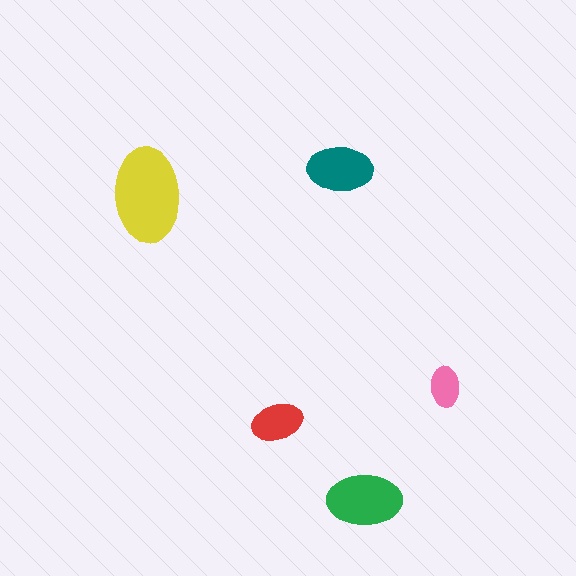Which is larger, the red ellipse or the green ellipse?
The green one.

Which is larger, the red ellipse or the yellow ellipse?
The yellow one.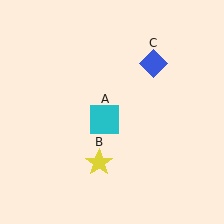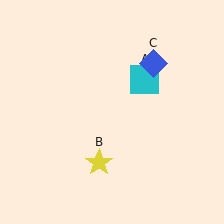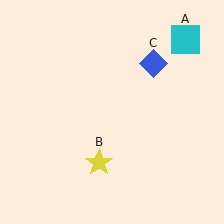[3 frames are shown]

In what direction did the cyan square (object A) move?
The cyan square (object A) moved up and to the right.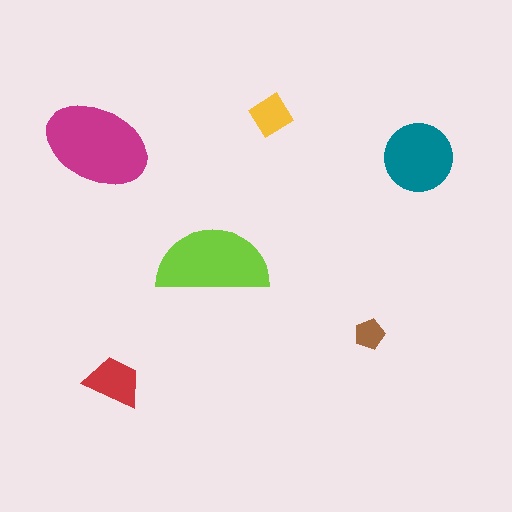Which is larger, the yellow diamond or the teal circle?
The teal circle.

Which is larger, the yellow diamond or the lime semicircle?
The lime semicircle.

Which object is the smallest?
The brown pentagon.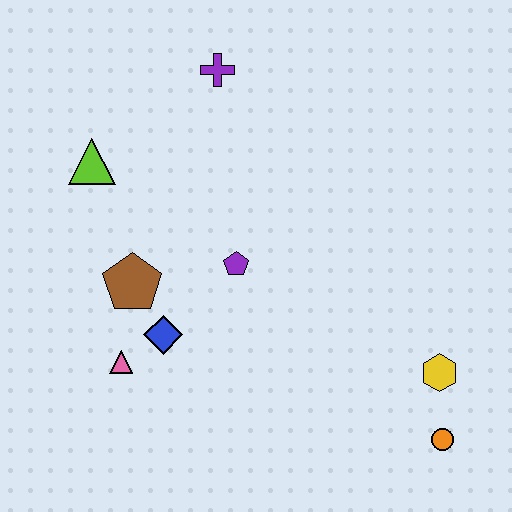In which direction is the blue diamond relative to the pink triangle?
The blue diamond is to the right of the pink triangle.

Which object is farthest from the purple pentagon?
The orange circle is farthest from the purple pentagon.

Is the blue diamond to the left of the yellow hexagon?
Yes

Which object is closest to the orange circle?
The yellow hexagon is closest to the orange circle.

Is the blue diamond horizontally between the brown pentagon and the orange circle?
Yes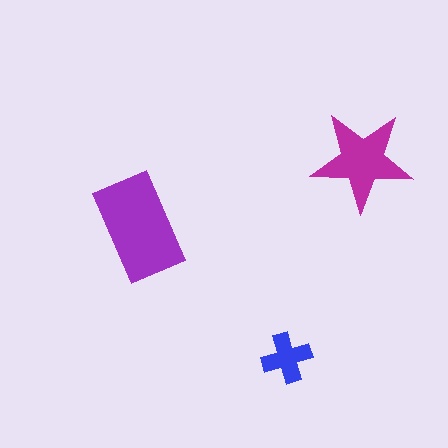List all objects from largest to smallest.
The purple rectangle, the magenta star, the blue cross.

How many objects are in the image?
There are 3 objects in the image.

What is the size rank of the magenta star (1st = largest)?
2nd.